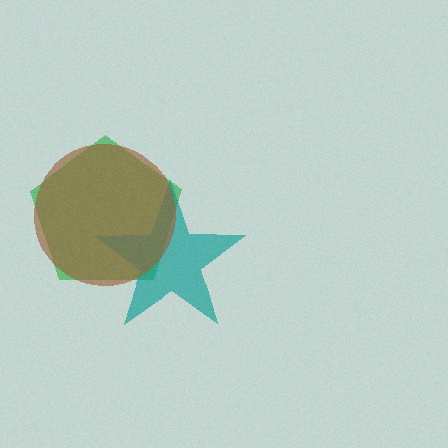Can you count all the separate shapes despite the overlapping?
Yes, there are 3 separate shapes.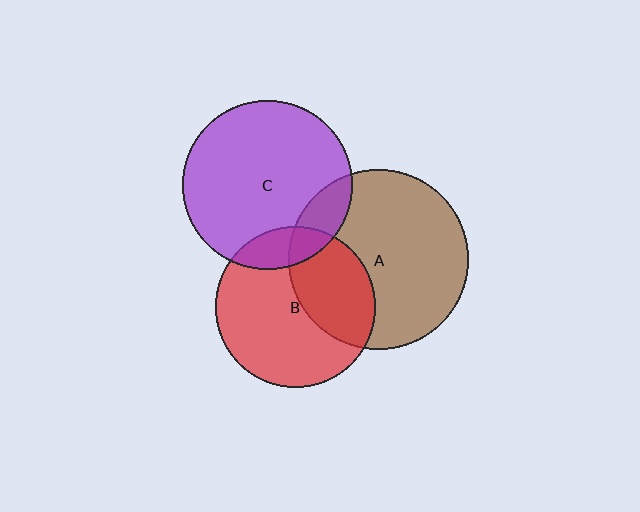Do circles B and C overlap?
Yes.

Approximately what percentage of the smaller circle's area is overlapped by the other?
Approximately 15%.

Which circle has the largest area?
Circle A (brown).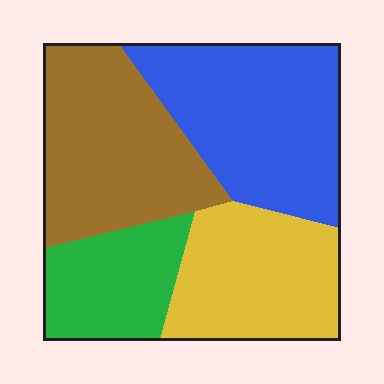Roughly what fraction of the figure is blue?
Blue covers roughly 30% of the figure.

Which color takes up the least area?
Green, at roughly 15%.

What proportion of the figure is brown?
Brown takes up about one quarter (1/4) of the figure.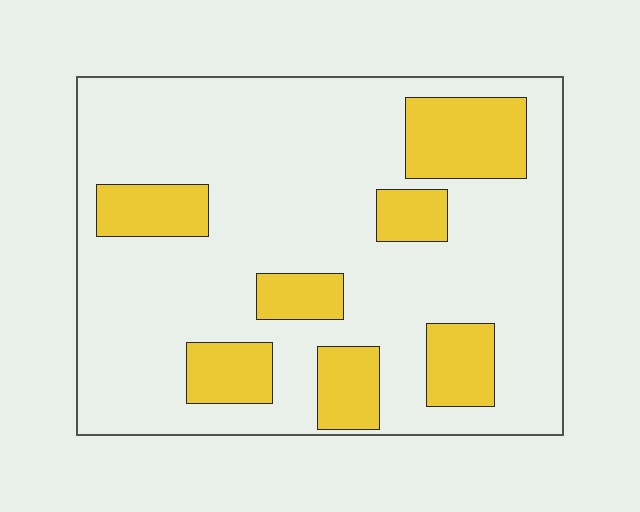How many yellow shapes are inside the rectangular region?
7.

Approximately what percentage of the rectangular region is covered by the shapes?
Approximately 25%.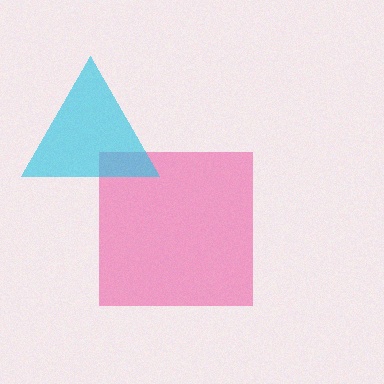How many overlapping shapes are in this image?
There are 2 overlapping shapes in the image.